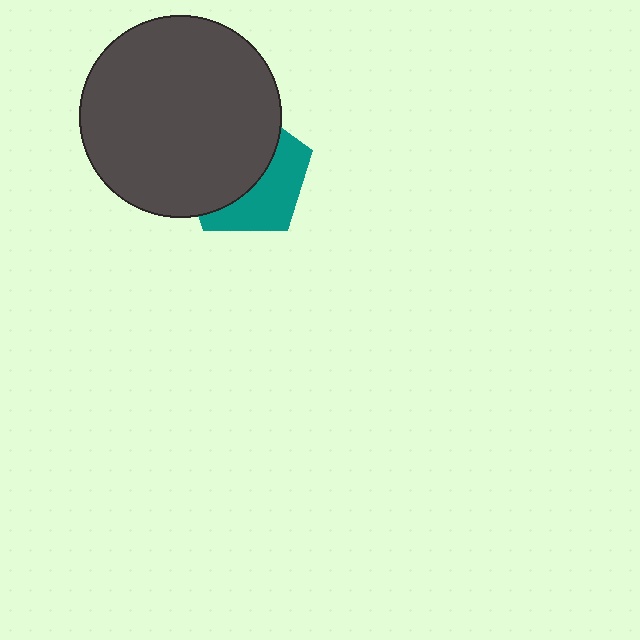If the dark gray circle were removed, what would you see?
You would see the complete teal pentagon.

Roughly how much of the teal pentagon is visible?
A small part of it is visible (roughly 42%).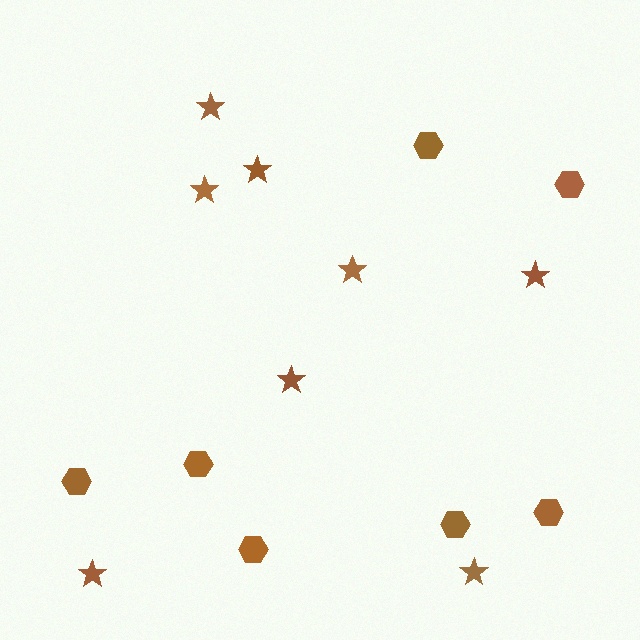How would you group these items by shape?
There are 2 groups: one group of stars (8) and one group of hexagons (7).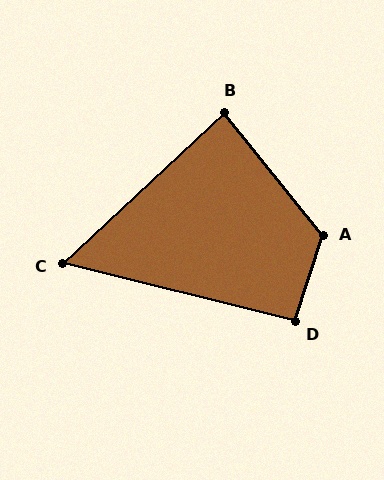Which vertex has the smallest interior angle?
C, at approximately 57 degrees.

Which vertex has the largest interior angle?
A, at approximately 123 degrees.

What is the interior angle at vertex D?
Approximately 94 degrees (approximately right).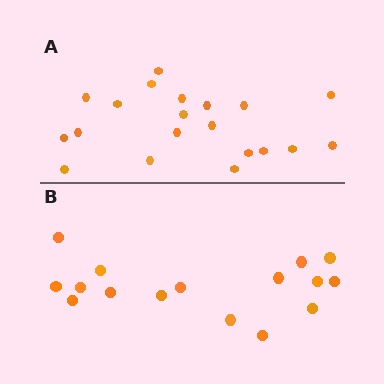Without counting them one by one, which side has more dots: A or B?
Region A (the top region) has more dots.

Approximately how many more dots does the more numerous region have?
Region A has about 4 more dots than region B.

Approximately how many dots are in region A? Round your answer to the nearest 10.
About 20 dots.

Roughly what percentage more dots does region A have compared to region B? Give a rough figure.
About 25% more.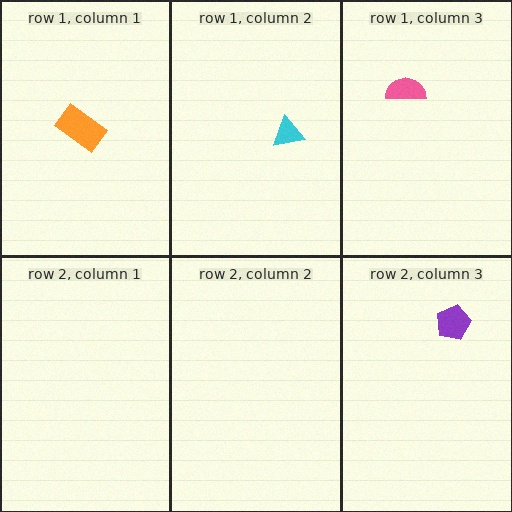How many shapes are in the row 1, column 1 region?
1.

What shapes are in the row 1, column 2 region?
The cyan triangle.